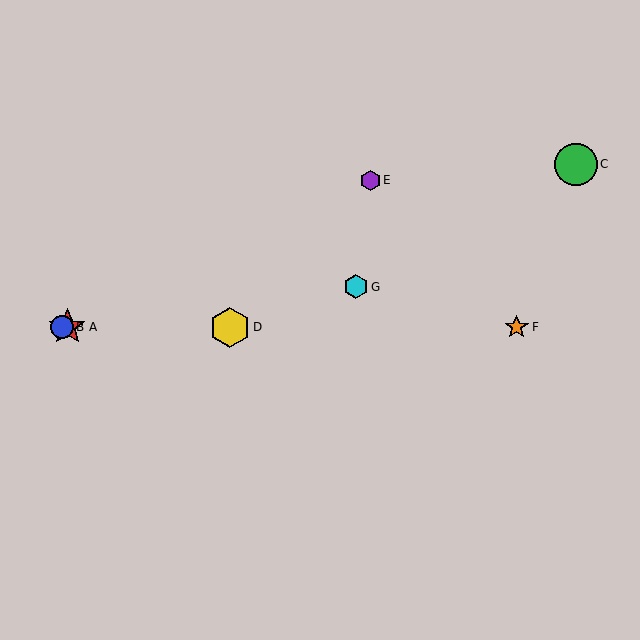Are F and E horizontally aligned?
No, F is at y≈327 and E is at y≈180.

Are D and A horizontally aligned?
Yes, both are at y≈327.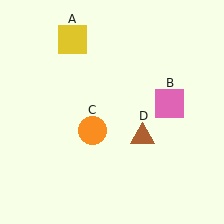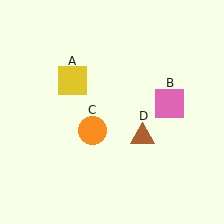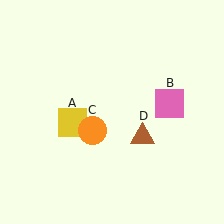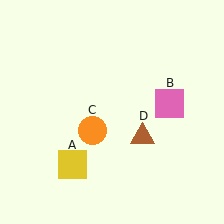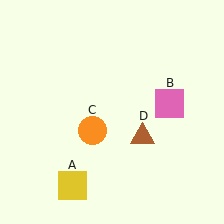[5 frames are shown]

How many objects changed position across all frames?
1 object changed position: yellow square (object A).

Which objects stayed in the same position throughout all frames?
Pink square (object B) and orange circle (object C) and brown triangle (object D) remained stationary.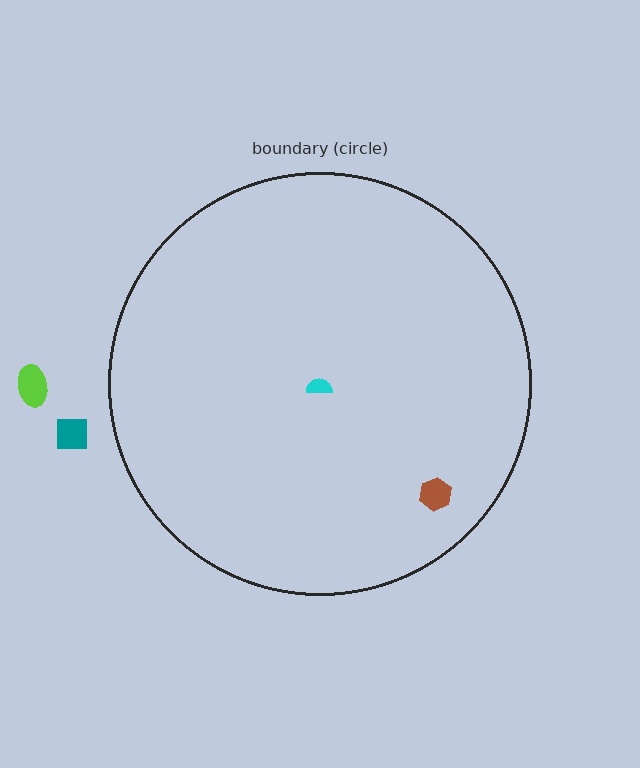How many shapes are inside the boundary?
2 inside, 2 outside.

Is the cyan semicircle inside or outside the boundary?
Inside.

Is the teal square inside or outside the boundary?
Outside.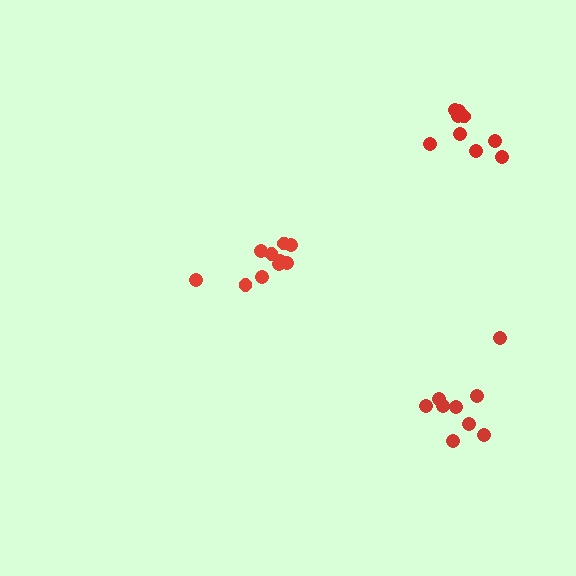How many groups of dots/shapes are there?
There are 3 groups.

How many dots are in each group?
Group 1: 10 dots, Group 2: 9 dots, Group 3: 9 dots (28 total).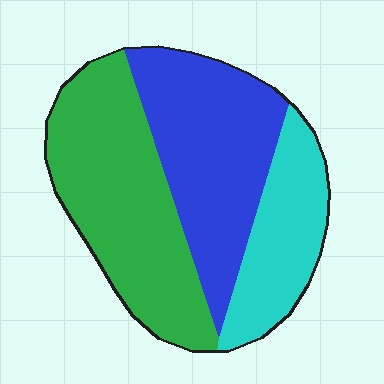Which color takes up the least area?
Cyan, at roughly 20%.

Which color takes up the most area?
Green, at roughly 40%.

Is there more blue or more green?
Green.